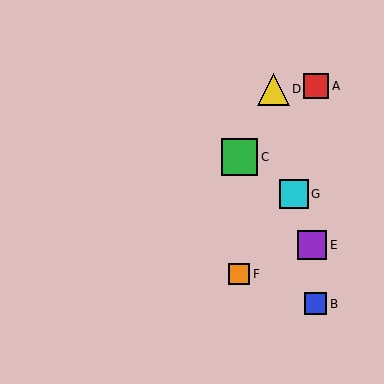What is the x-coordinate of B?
Object B is at x≈316.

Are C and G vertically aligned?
No, C is at x≈239 and G is at x≈294.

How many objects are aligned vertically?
2 objects (C, F) are aligned vertically.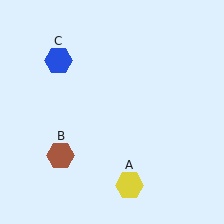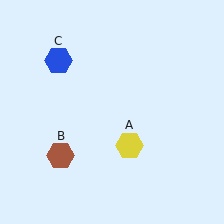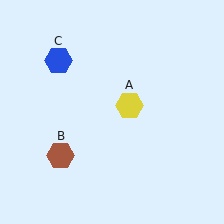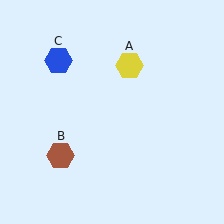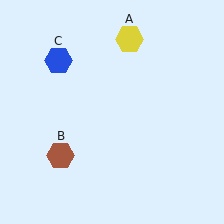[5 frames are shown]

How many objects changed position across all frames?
1 object changed position: yellow hexagon (object A).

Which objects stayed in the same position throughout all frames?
Brown hexagon (object B) and blue hexagon (object C) remained stationary.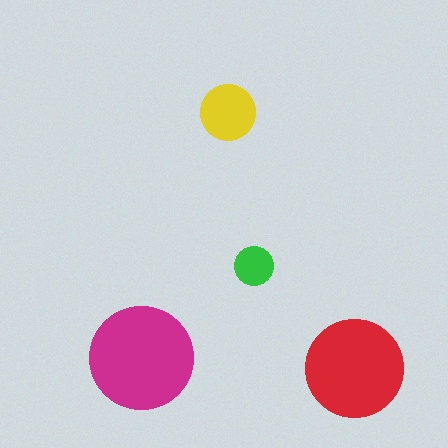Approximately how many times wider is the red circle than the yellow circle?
About 2 times wider.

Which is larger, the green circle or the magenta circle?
The magenta one.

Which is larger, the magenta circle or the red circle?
The magenta one.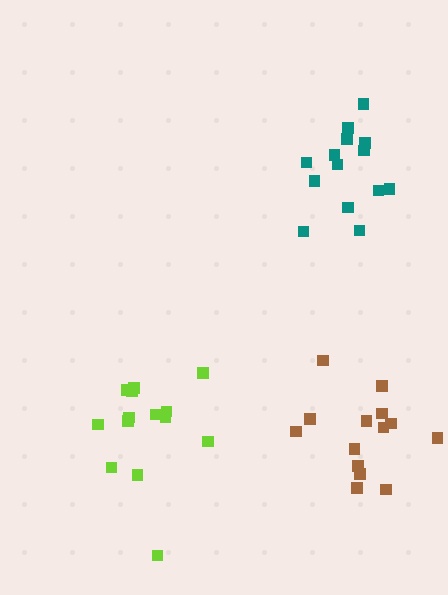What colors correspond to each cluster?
The clusters are colored: brown, lime, teal.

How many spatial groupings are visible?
There are 3 spatial groupings.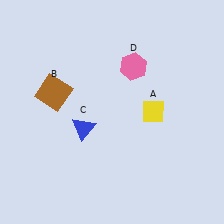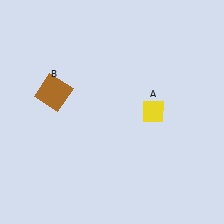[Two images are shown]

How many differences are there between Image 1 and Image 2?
There are 2 differences between the two images.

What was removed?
The blue triangle (C), the pink hexagon (D) were removed in Image 2.